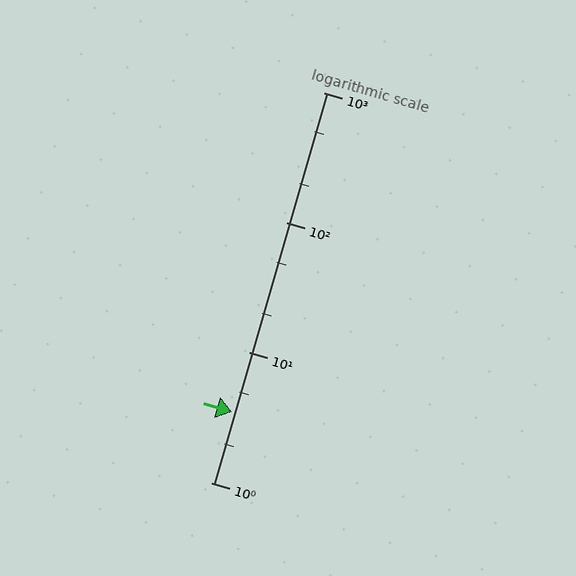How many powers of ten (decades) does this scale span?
The scale spans 3 decades, from 1 to 1000.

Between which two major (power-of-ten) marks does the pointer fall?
The pointer is between 1 and 10.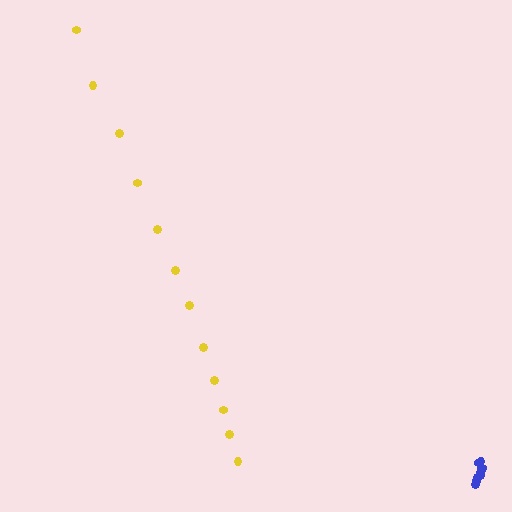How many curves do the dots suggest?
There are 2 distinct paths.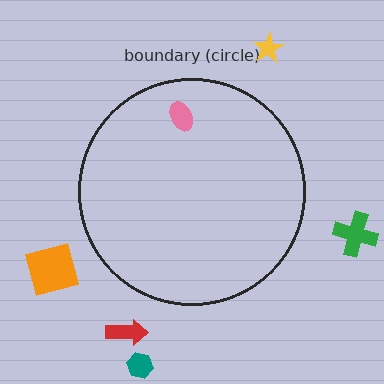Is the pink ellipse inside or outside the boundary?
Inside.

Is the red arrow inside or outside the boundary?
Outside.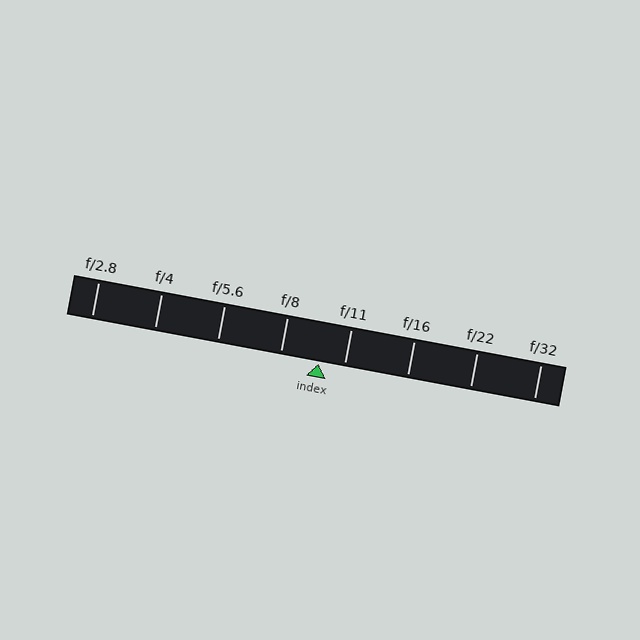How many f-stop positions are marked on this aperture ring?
There are 8 f-stop positions marked.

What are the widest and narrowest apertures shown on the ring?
The widest aperture shown is f/2.8 and the narrowest is f/32.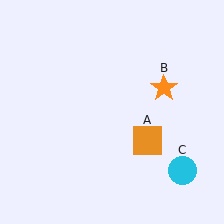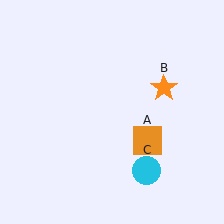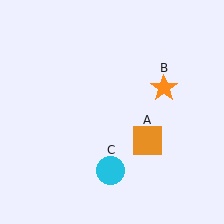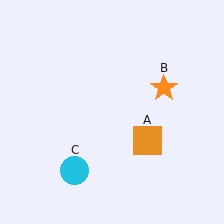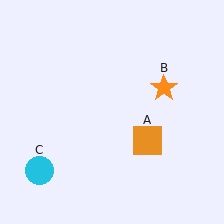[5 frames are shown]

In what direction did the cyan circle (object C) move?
The cyan circle (object C) moved left.